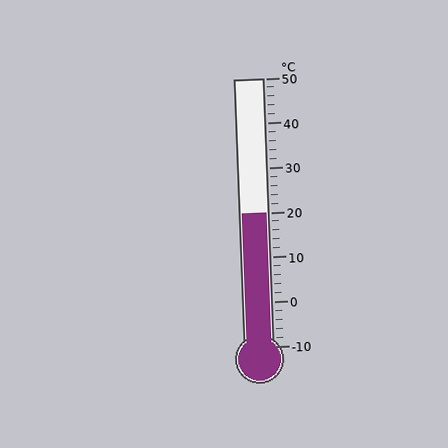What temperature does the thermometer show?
The thermometer shows approximately 20°C.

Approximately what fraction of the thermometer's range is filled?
The thermometer is filled to approximately 50% of its range.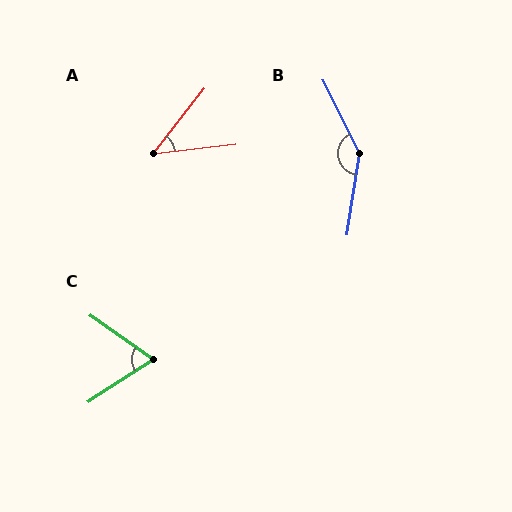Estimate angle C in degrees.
Approximately 68 degrees.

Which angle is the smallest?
A, at approximately 45 degrees.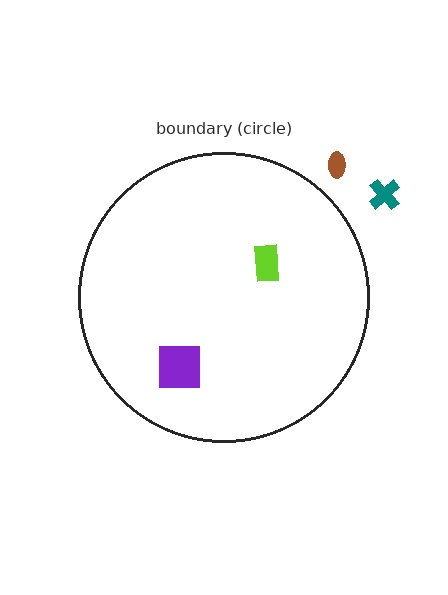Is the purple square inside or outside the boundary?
Inside.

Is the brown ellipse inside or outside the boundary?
Outside.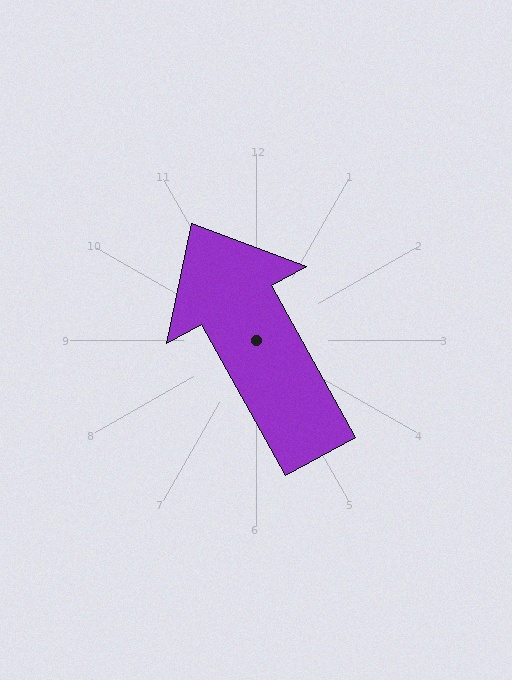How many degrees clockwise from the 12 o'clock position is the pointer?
Approximately 331 degrees.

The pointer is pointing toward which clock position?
Roughly 11 o'clock.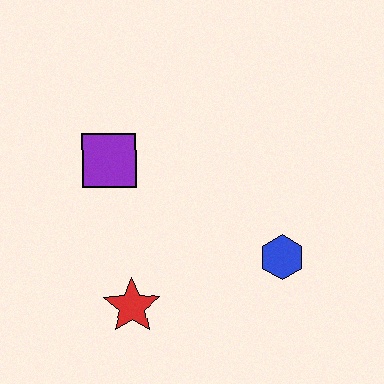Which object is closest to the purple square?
The red star is closest to the purple square.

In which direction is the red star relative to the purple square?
The red star is below the purple square.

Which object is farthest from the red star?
The blue hexagon is farthest from the red star.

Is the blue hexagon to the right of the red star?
Yes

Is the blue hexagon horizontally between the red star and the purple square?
No